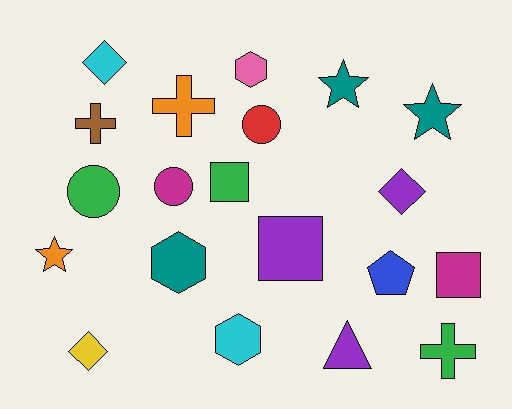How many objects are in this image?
There are 20 objects.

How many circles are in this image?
There are 3 circles.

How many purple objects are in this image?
There are 3 purple objects.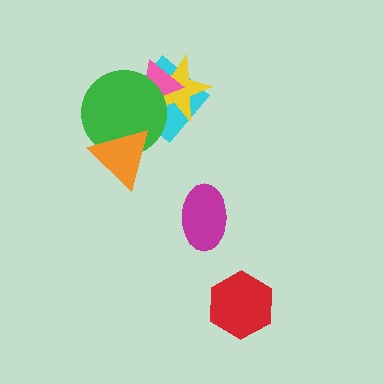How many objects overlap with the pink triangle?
3 objects overlap with the pink triangle.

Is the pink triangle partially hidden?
Yes, it is partially covered by another shape.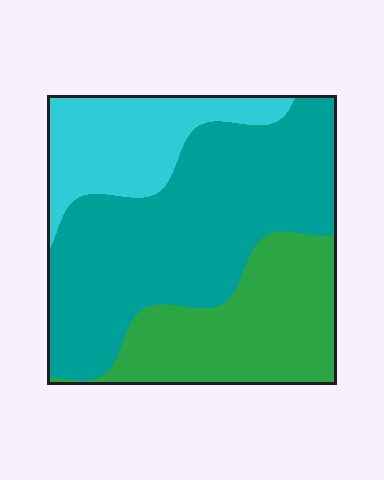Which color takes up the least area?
Cyan, at roughly 20%.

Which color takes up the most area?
Teal, at roughly 50%.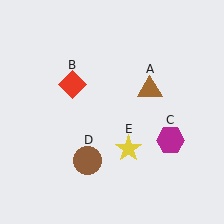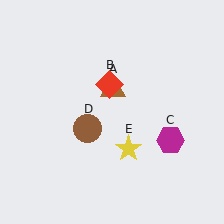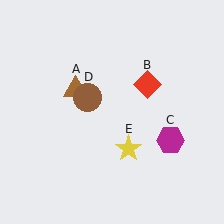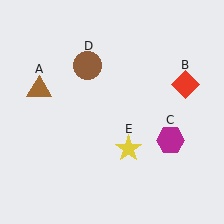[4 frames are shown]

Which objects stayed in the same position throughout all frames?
Magenta hexagon (object C) and yellow star (object E) remained stationary.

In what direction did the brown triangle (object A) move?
The brown triangle (object A) moved left.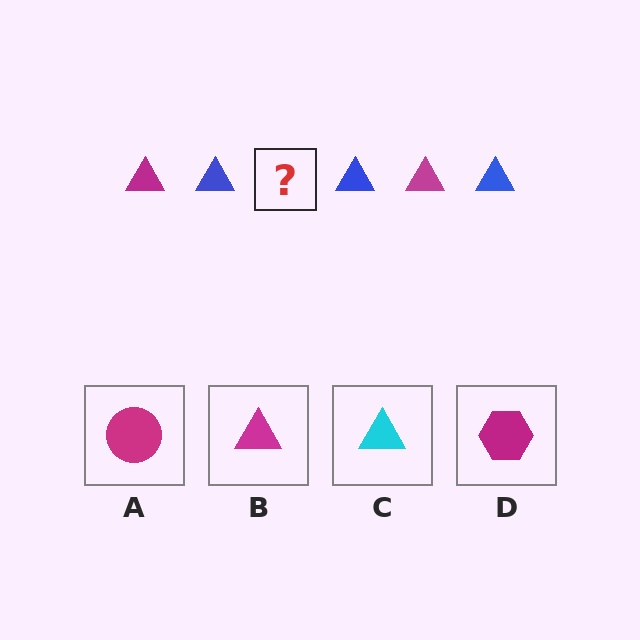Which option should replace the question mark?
Option B.